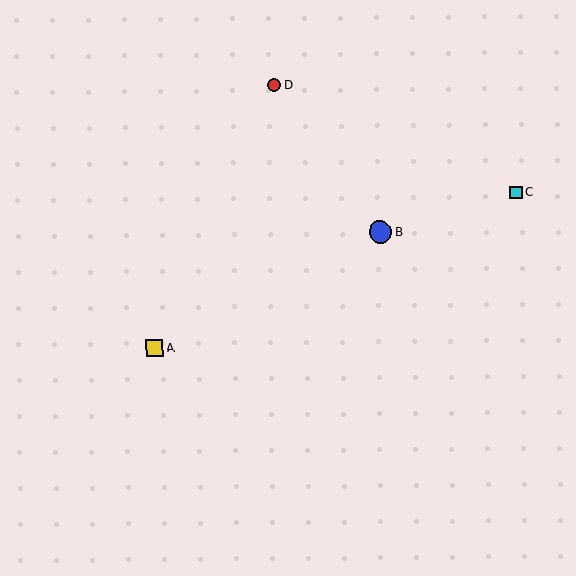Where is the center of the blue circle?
The center of the blue circle is at (380, 232).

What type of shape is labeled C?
Shape C is a cyan square.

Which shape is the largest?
The blue circle (labeled B) is the largest.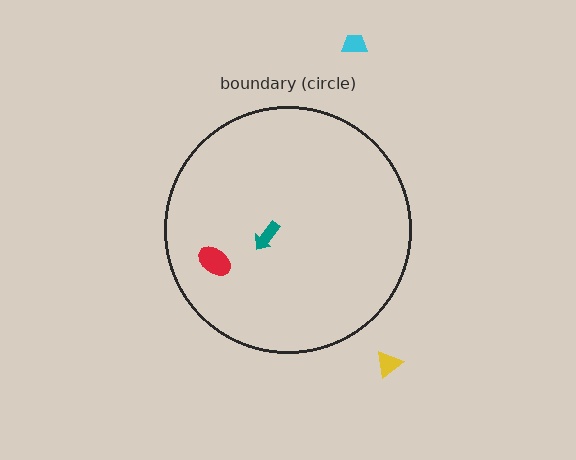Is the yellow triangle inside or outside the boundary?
Outside.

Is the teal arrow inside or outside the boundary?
Inside.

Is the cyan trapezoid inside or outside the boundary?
Outside.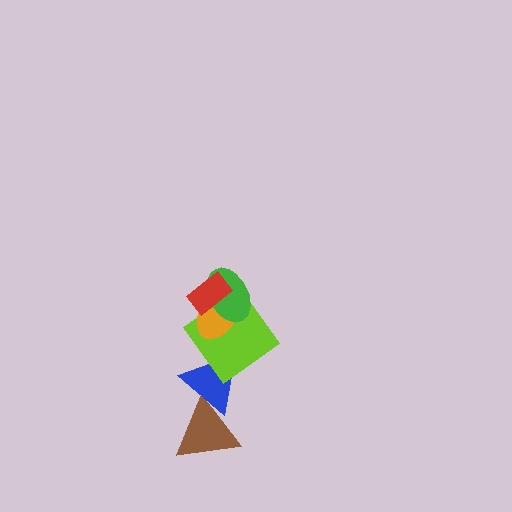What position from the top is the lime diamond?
The lime diamond is 4th from the top.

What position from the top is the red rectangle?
The red rectangle is 1st from the top.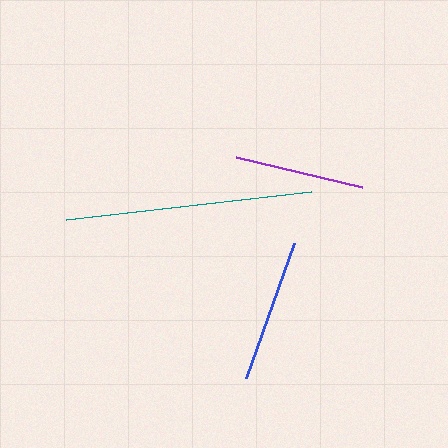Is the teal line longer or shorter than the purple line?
The teal line is longer than the purple line.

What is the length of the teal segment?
The teal segment is approximately 247 pixels long.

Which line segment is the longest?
The teal line is the longest at approximately 247 pixels.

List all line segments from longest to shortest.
From longest to shortest: teal, blue, purple.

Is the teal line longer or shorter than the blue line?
The teal line is longer than the blue line.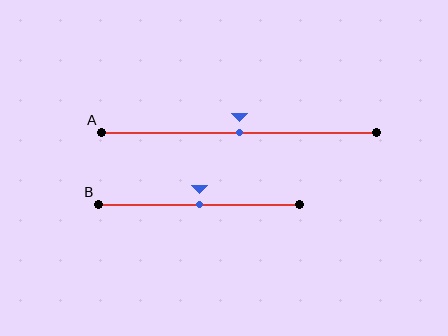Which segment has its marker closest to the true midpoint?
Segment A has its marker closest to the true midpoint.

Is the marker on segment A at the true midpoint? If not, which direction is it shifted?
Yes, the marker on segment A is at the true midpoint.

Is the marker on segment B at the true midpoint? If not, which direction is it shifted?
Yes, the marker on segment B is at the true midpoint.